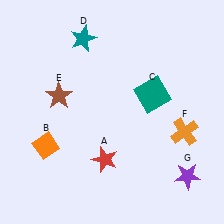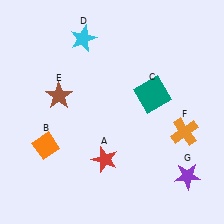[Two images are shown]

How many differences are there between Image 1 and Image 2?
There is 1 difference between the two images.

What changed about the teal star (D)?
In Image 1, D is teal. In Image 2, it changed to cyan.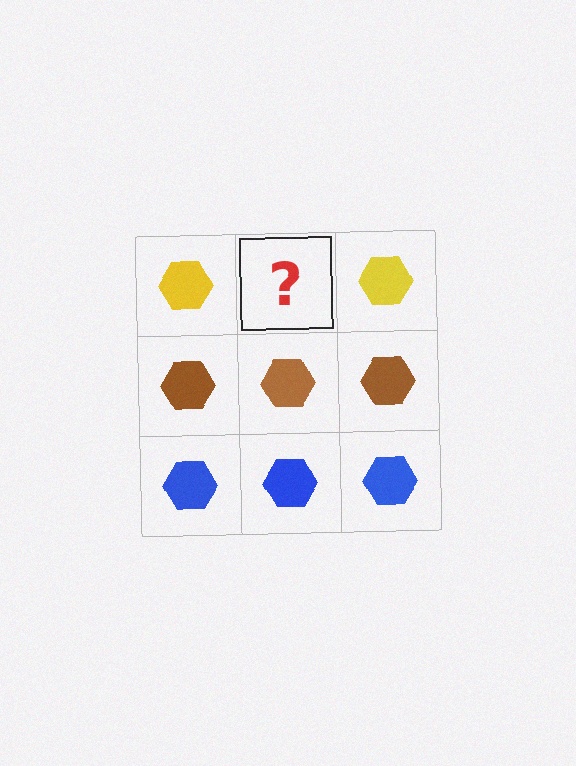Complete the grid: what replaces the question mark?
The question mark should be replaced with a yellow hexagon.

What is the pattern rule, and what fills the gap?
The rule is that each row has a consistent color. The gap should be filled with a yellow hexagon.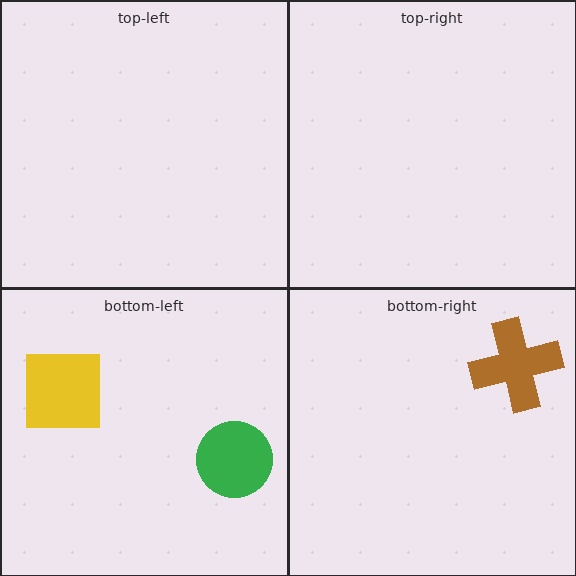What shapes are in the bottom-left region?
The green circle, the yellow square.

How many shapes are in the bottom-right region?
1.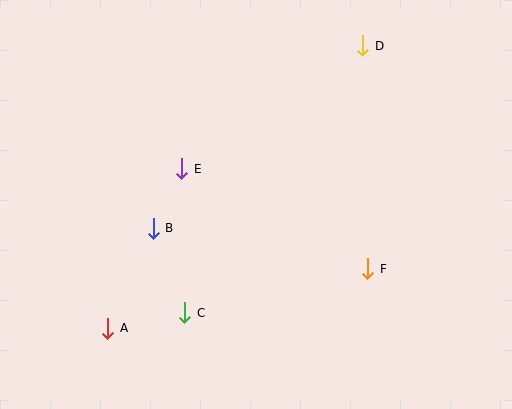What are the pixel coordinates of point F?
Point F is at (368, 269).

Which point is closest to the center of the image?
Point E at (182, 169) is closest to the center.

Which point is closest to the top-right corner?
Point D is closest to the top-right corner.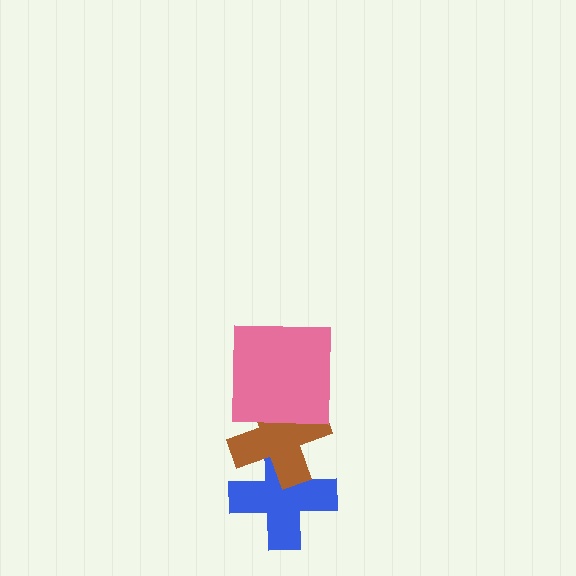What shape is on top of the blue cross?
The brown cross is on top of the blue cross.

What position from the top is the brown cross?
The brown cross is 2nd from the top.